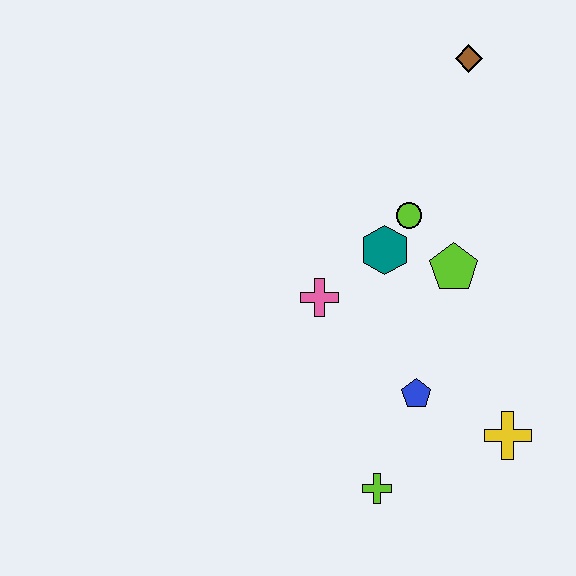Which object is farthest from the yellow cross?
The brown diamond is farthest from the yellow cross.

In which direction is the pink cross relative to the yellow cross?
The pink cross is to the left of the yellow cross.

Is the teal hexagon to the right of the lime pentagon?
No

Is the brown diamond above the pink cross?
Yes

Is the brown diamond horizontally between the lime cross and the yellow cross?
Yes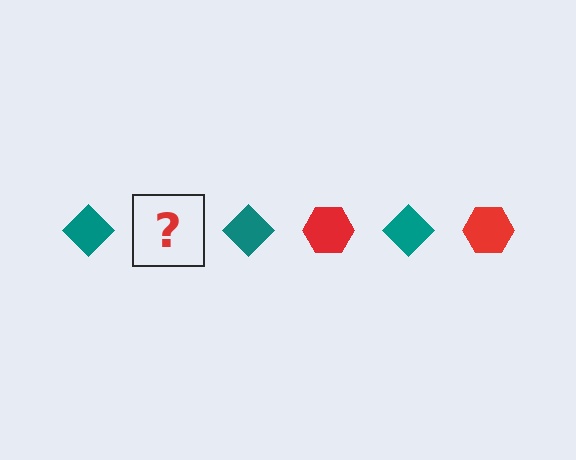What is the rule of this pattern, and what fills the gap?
The rule is that the pattern alternates between teal diamond and red hexagon. The gap should be filled with a red hexagon.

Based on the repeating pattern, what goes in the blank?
The blank should be a red hexagon.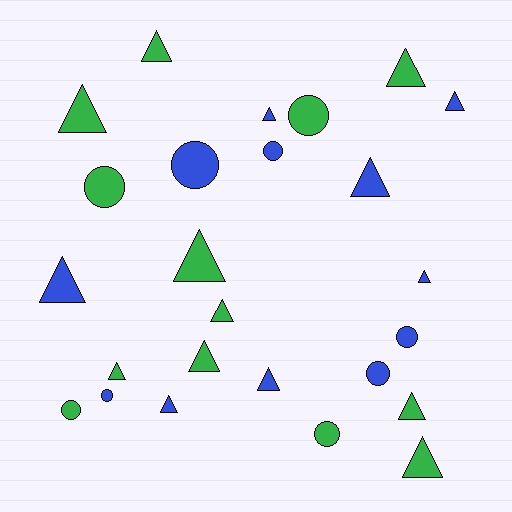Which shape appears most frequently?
Triangle, with 16 objects.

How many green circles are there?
There are 4 green circles.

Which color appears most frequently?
Green, with 13 objects.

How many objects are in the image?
There are 25 objects.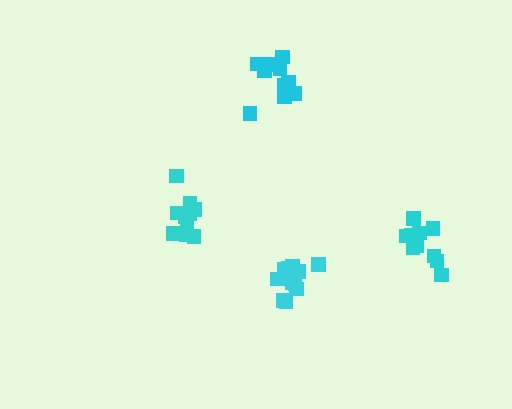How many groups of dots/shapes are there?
There are 4 groups.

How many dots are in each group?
Group 1: 10 dots, Group 2: 10 dots, Group 3: 11 dots, Group 4: 10 dots (41 total).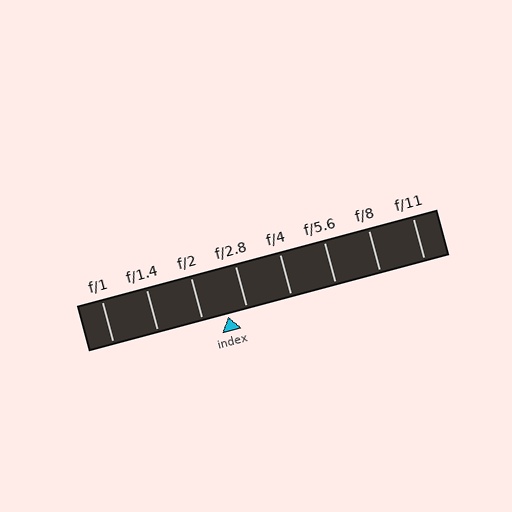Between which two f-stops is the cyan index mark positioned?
The index mark is between f/2 and f/2.8.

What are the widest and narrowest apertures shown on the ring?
The widest aperture shown is f/1 and the narrowest is f/11.